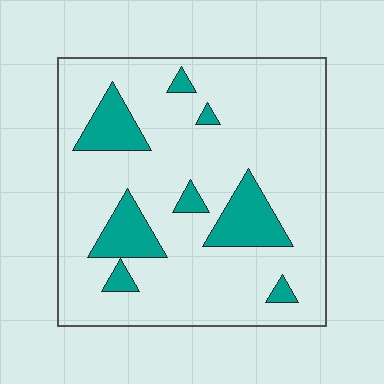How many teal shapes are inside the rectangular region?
8.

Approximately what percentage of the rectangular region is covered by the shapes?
Approximately 15%.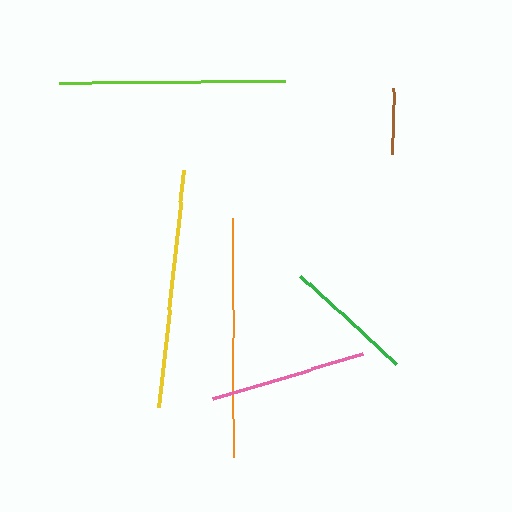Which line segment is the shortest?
The brown line is the shortest at approximately 66 pixels.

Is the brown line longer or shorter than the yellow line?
The yellow line is longer than the brown line.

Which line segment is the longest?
The orange line is the longest at approximately 239 pixels.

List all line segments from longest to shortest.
From longest to shortest: orange, yellow, lime, pink, green, brown.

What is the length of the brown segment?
The brown segment is approximately 66 pixels long.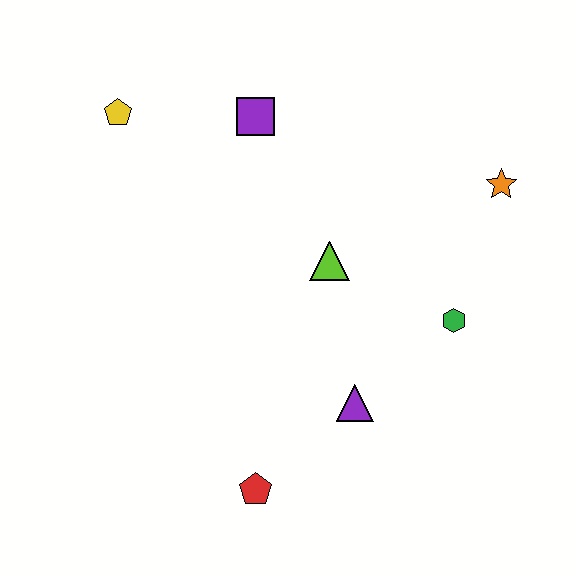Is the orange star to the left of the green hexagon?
No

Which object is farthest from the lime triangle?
The yellow pentagon is farthest from the lime triangle.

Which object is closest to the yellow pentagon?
The purple square is closest to the yellow pentagon.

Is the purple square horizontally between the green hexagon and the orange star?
No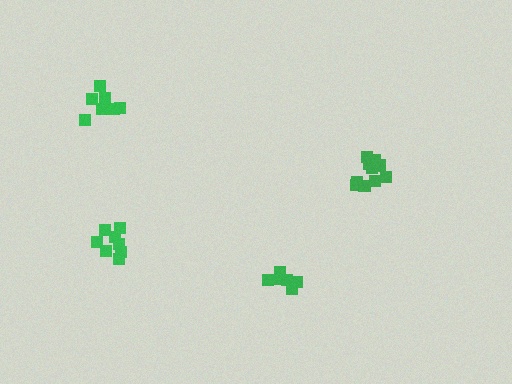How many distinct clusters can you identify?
There are 4 distinct clusters.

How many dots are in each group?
Group 1: 7 dots, Group 2: 12 dots, Group 3: 7 dots, Group 4: 8 dots (34 total).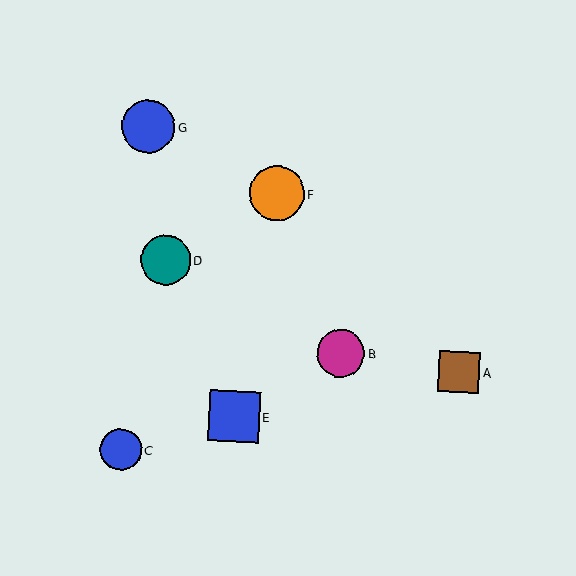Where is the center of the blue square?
The center of the blue square is at (234, 416).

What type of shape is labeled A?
Shape A is a brown square.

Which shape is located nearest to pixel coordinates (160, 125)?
The blue circle (labeled G) at (149, 126) is nearest to that location.